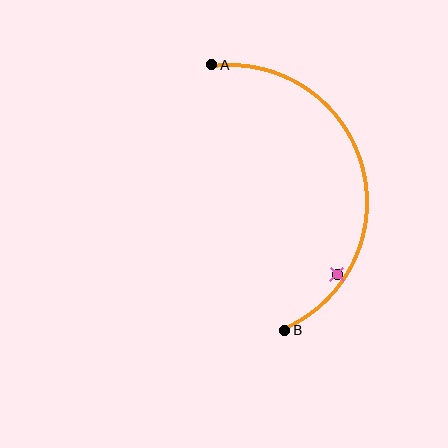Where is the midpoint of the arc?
The arc midpoint is the point on the curve farthest from the straight line joining A and B. It sits to the right of that line.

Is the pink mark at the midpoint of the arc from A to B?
No — the pink mark does not lie on the arc at all. It sits slightly inside the curve.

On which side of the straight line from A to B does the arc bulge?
The arc bulges to the right of the straight line connecting A and B.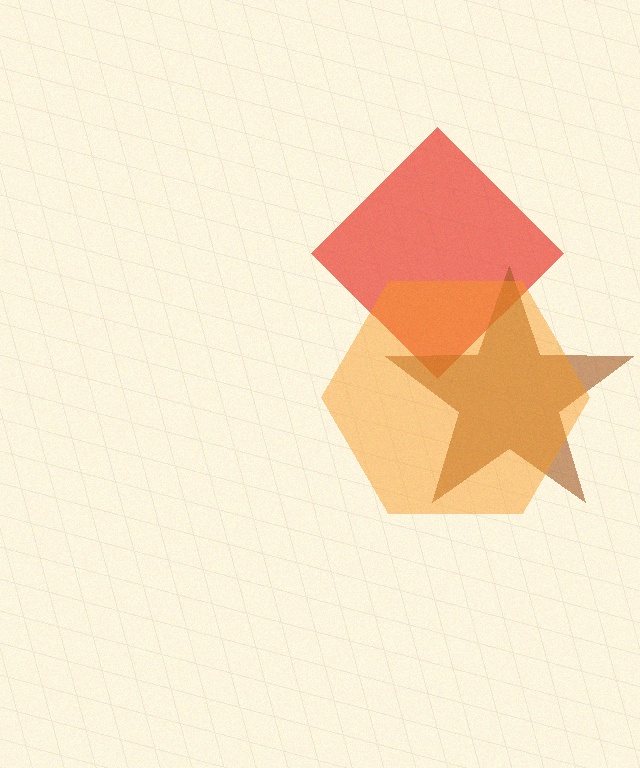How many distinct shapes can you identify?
There are 3 distinct shapes: a red diamond, a brown star, an orange hexagon.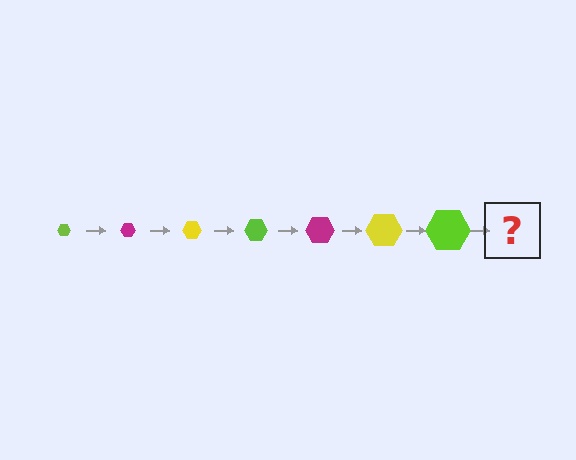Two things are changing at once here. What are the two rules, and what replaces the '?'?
The two rules are that the hexagon grows larger each step and the color cycles through lime, magenta, and yellow. The '?' should be a magenta hexagon, larger than the previous one.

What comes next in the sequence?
The next element should be a magenta hexagon, larger than the previous one.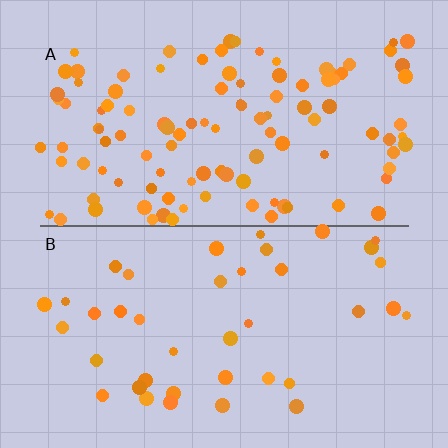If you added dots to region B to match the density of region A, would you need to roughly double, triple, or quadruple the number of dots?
Approximately triple.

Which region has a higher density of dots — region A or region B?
A (the top).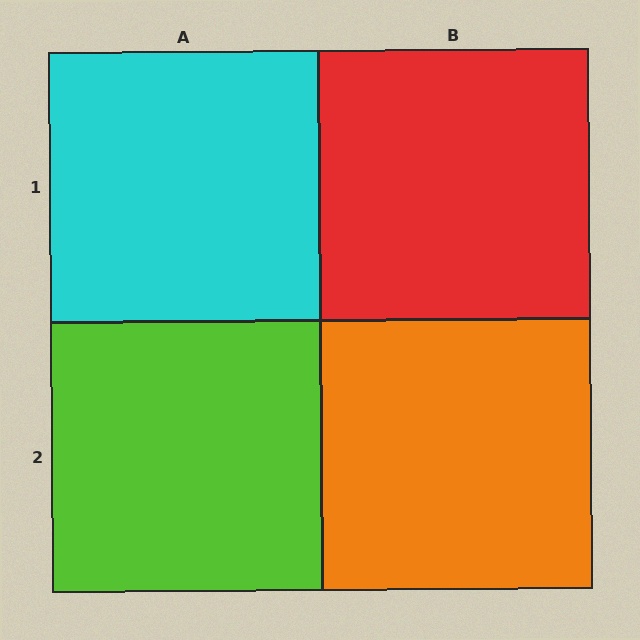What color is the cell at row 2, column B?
Orange.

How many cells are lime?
1 cell is lime.